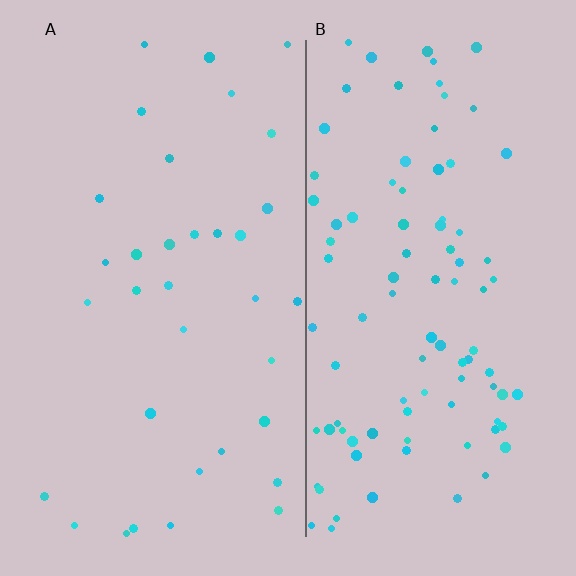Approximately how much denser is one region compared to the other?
Approximately 2.8× — region B over region A.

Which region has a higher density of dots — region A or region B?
B (the right).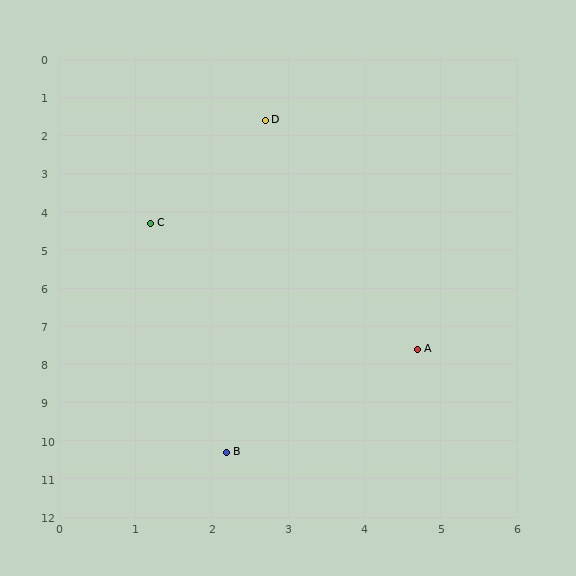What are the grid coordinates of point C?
Point C is at approximately (1.2, 4.3).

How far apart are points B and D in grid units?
Points B and D are about 8.7 grid units apart.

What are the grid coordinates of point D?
Point D is at approximately (2.7, 1.6).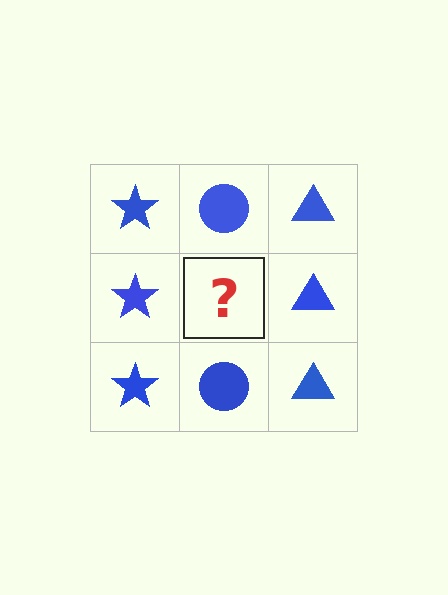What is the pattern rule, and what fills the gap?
The rule is that each column has a consistent shape. The gap should be filled with a blue circle.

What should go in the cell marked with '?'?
The missing cell should contain a blue circle.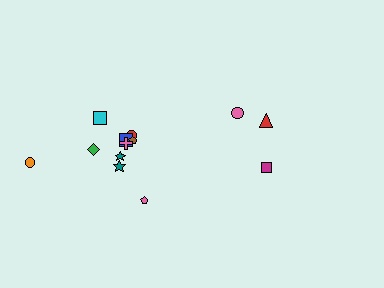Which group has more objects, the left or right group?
The left group.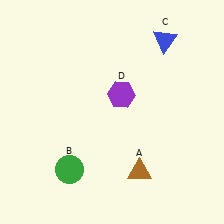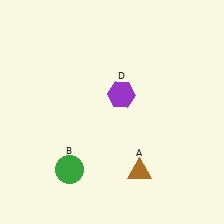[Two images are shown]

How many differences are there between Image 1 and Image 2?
There is 1 difference between the two images.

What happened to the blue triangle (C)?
The blue triangle (C) was removed in Image 2. It was in the top-right area of Image 1.